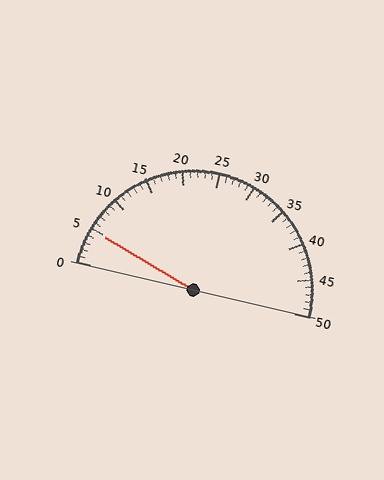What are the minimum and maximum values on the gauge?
The gauge ranges from 0 to 50.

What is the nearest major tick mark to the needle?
The nearest major tick mark is 5.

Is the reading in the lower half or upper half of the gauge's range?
The reading is in the lower half of the range (0 to 50).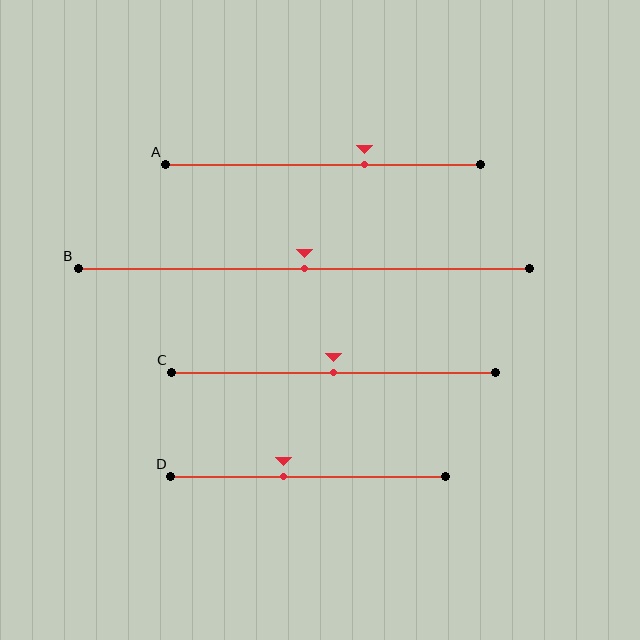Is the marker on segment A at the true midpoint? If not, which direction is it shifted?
No, the marker on segment A is shifted to the right by about 13% of the segment length.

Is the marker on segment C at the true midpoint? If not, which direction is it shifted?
Yes, the marker on segment C is at the true midpoint.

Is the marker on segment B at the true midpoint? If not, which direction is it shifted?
Yes, the marker on segment B is at the true midpoint.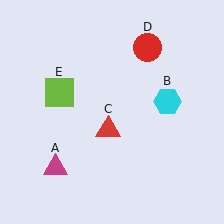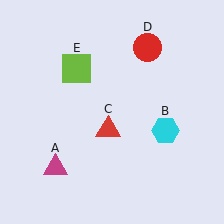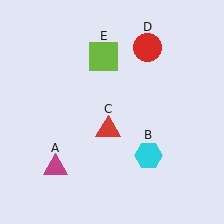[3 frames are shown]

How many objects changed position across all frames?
2 objects changed position: cyan hexagon (object B), lime square (object E).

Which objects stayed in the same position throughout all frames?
Magenta triangle (object A) and red triangle (object C) and red circle (object D) remained stationary.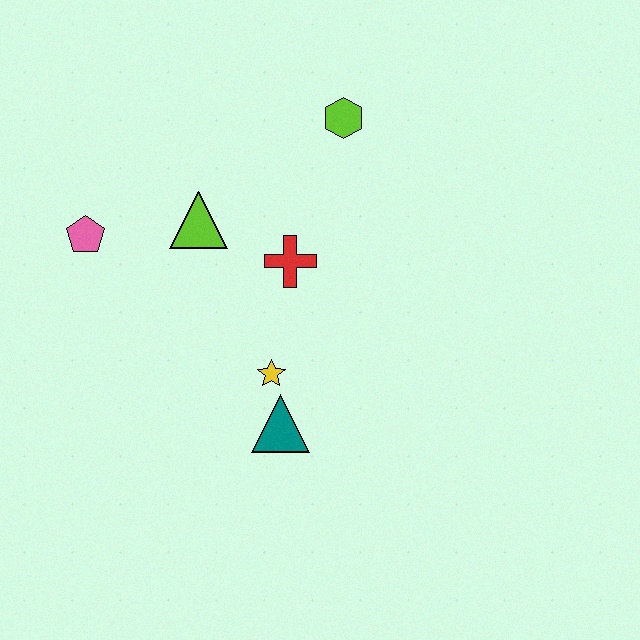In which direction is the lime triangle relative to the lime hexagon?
The lime triangle is to the left of the lime hexagon.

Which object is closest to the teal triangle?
The yellow star is closest to the teal triangle.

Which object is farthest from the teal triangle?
The lime hexagon is farthest from the teal triangle.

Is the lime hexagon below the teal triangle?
No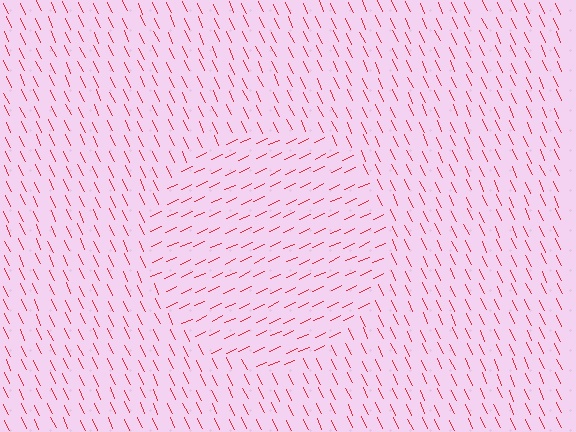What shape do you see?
I see a circle.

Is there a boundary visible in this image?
Yes, there is a texture boundary formed by a change in line orientation.